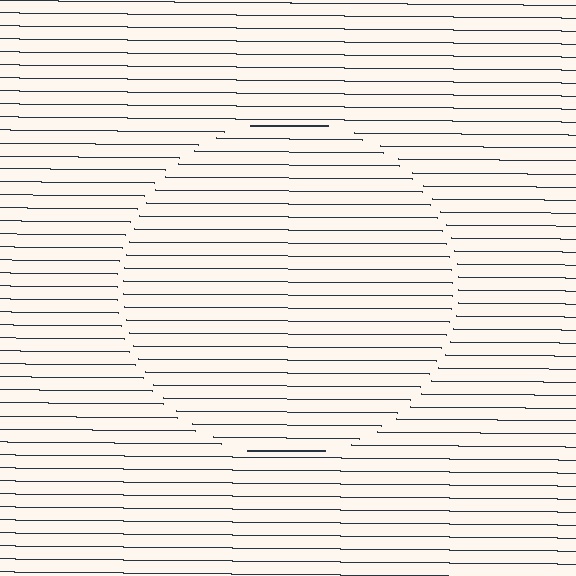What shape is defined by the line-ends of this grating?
An illusory circle. The interior of the shape contains the same grating, shifted by half a period — the contour is defined by the phase discontinuity where line-ends from the inner and outer gratings abut.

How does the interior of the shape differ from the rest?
The interior of the shape contains the same grating, shifted by half a period — the contour is defined by the phase discontinuity where line-ends from the inner and outer gratings abut.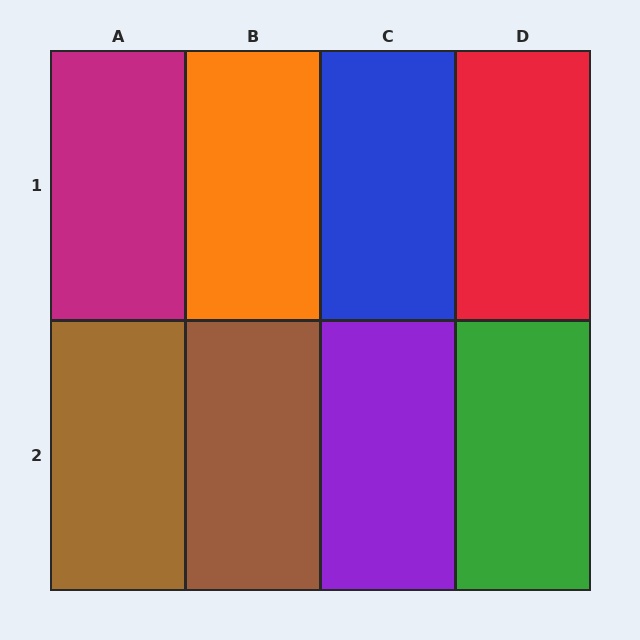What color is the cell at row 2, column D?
Green.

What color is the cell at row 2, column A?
Brown.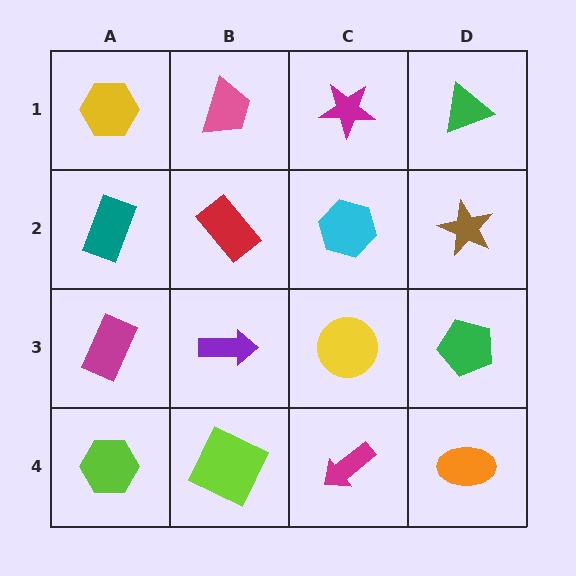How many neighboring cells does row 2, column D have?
3.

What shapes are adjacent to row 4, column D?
A green pentagon (row 3, column D), a magenta arrow (row 4, column C).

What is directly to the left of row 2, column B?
A teal rectangle.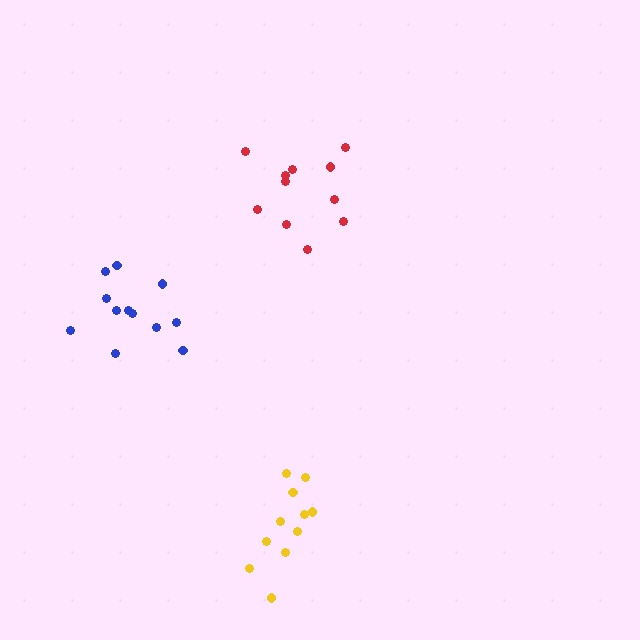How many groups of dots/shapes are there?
There are 3 groups.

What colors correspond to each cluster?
The clusters are colored: red, blue, yellow.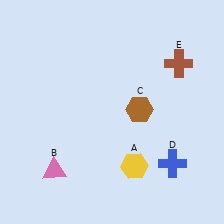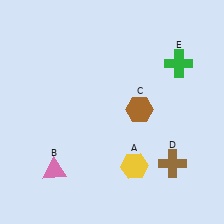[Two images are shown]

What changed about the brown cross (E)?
In Image 1, E is brown. In Image 2, it changed to green.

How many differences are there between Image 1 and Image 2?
There are 2 differences between the two images.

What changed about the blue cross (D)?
In Image 1, D is blue. In Image 2, it changed to brown.